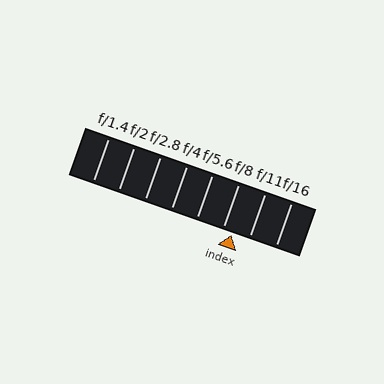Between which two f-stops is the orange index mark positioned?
The index mark is between f/8 and f/11.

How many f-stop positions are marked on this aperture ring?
There are 8 f-stop positions marked.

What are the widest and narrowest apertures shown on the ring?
The widest aperture shown is f/1.4 and the narrowest is f/16.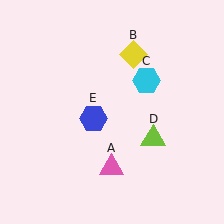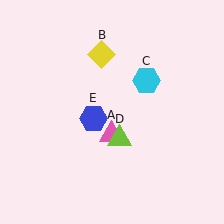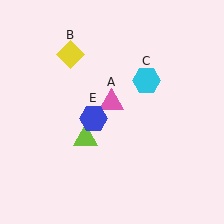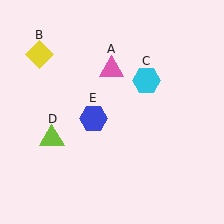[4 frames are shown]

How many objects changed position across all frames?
3 objects changed position: pink triangle (object A), yellow diamond (object B), lime triangle (object D).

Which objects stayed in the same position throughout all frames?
Cyan hexagon (object C) and blue hexagon (object E) remained stationary.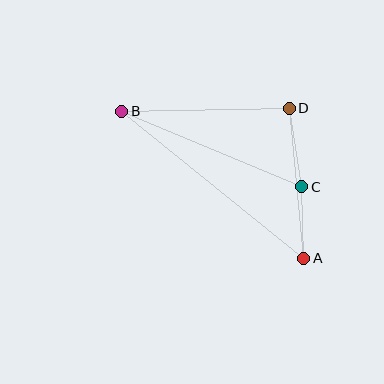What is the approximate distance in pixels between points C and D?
The distance between C and D is approximately 80 pixels.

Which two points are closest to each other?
Points A and C are closest to each other.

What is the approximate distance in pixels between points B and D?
The distance between B and D is approximately 168 pixels.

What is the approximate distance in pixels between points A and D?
The distance between A and D is approximately 151 pixels.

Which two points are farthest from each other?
Points A and B are farthest from each other.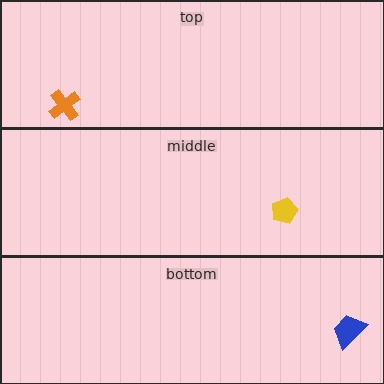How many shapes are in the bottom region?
1.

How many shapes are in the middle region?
1.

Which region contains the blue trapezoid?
The bottom region.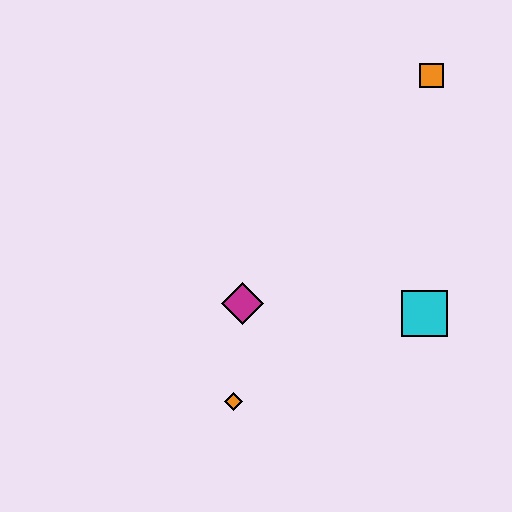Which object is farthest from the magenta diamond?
The orange square is farthest from the magenta diamond.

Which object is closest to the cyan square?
The magenta diamond is closest to the cyan square.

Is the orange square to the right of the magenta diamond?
Yes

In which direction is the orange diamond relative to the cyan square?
The orange diamond is to the left of the cyan square.